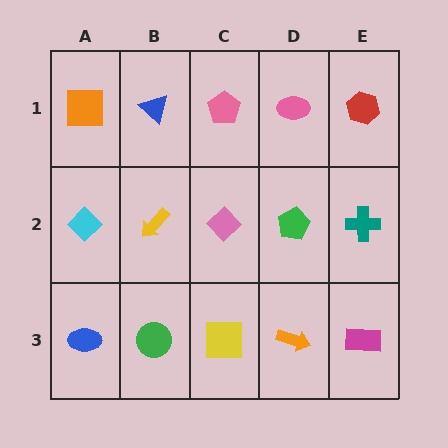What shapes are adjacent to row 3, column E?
A teal cross (row 2, column E), an orange arrow (row 3, column D).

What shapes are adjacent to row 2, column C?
A pink pentagon (row 1, column C), a yellow square (row 3, column C), a yellow arrow (row 2, column B), a green pentagon (row 2, column D).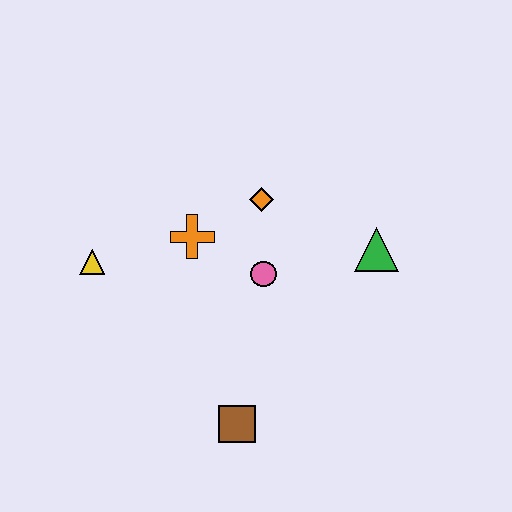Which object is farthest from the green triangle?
The yellow triangle is farthest from the green triangle.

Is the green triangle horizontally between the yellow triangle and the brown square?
No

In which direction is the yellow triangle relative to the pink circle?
The yellow triangle is to the left of the pink circle.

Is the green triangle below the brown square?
No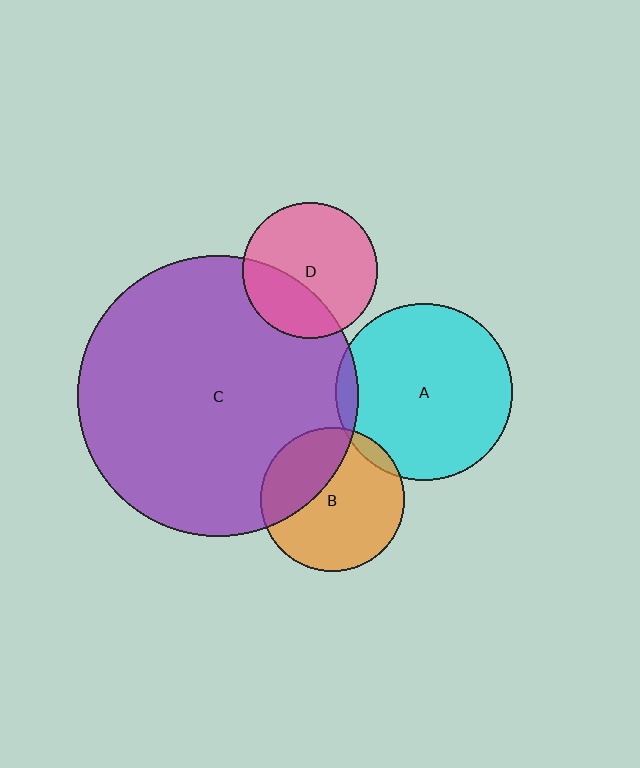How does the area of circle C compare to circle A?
Approximately 2.5 times.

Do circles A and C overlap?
Yes.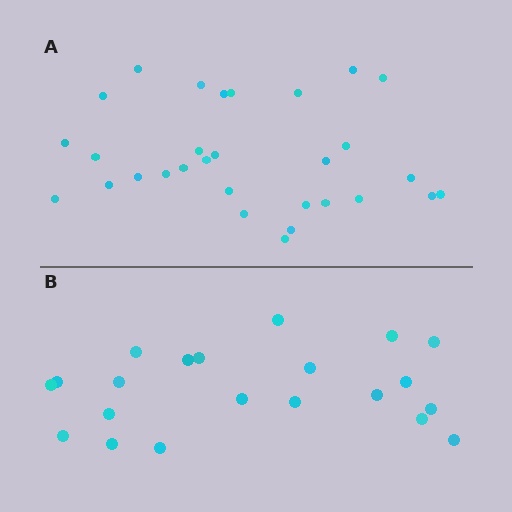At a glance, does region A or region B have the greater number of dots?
Region A (the top region) has more dots.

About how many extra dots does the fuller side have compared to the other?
Region A has roughly 8 or so more dots than region B.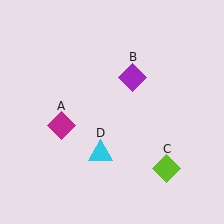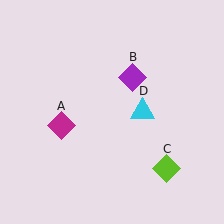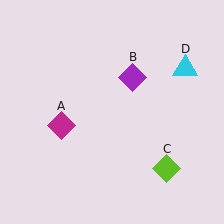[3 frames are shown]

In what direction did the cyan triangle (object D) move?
The cyan triangle (object D) moved up and to the right.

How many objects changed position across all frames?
1 object changed position: cyan triangle (object D).